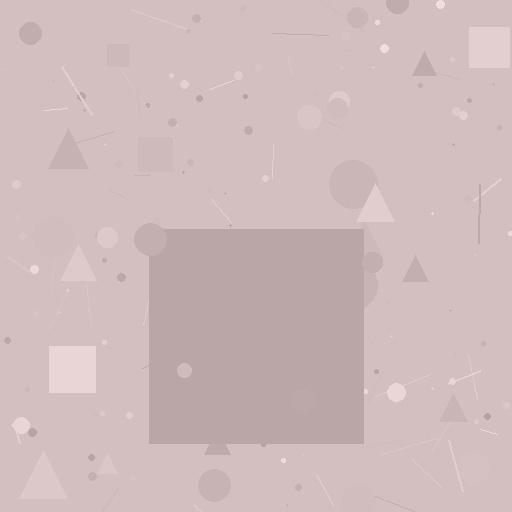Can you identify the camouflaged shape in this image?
The camouflaged shape is a square.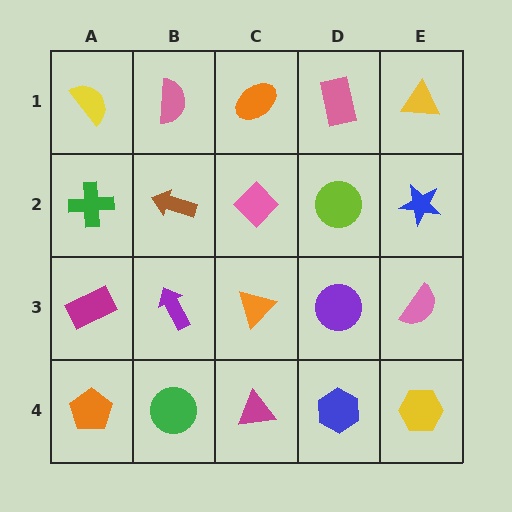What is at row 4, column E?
A yellow hexagon.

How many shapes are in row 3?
5 shapes.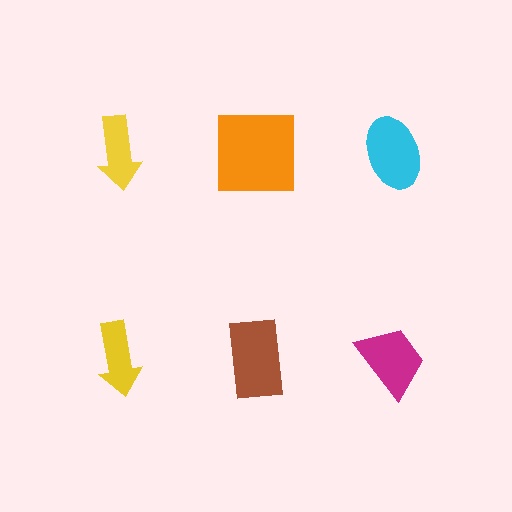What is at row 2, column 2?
A brown rectangle.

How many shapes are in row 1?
3 shapes.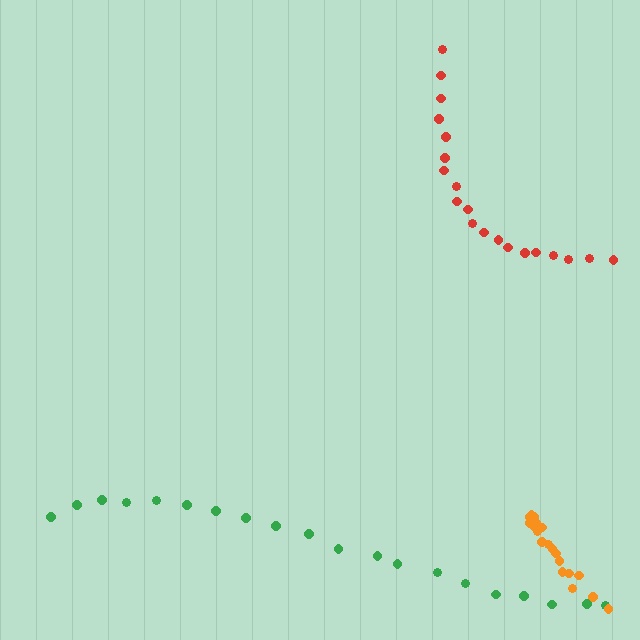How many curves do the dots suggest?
There are 3 distinct paths.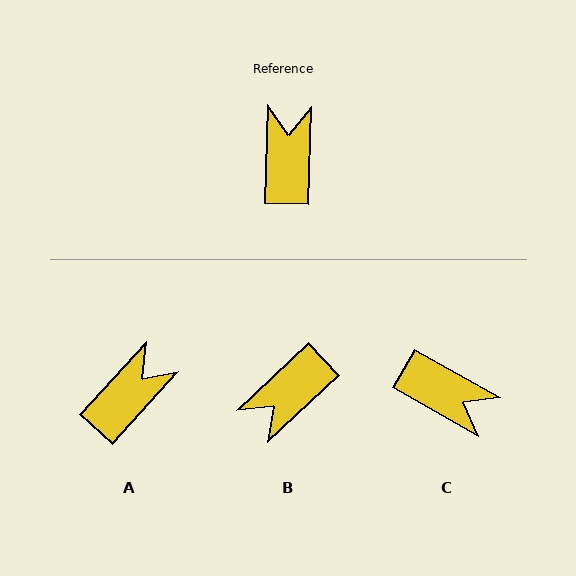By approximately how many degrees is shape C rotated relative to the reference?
Approximately 118 degrees clockwise.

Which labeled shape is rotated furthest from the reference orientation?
B, about 135 degrees away.